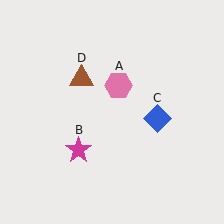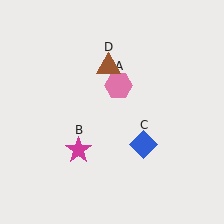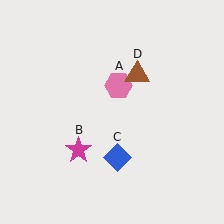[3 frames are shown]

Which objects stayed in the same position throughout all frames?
Pink hexagon (object A) and magenta star (object B) remained stationary.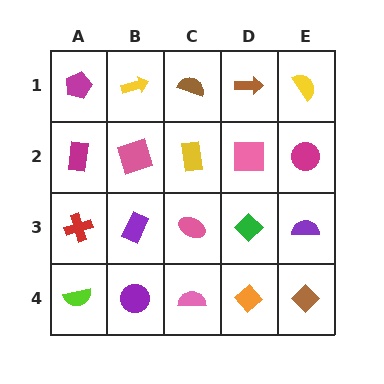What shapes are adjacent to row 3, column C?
A yellow rectangle (row 2, column C), a pink semicircle (row 4, column C), a purple rectangle (row 3, column B), a green diamond (row 3, column D).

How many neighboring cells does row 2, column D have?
4.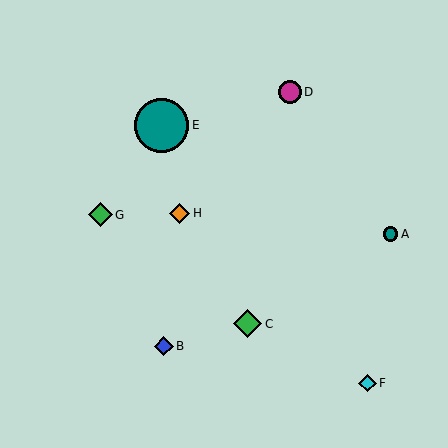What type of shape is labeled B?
Shape B is a blue diamond.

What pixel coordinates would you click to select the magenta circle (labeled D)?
Click at (290, 92) to select the magenta circle D.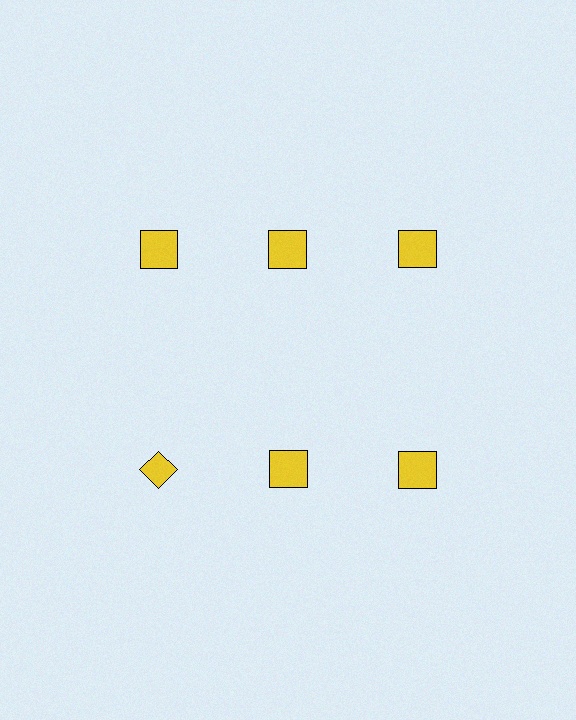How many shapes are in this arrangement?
There are 6 shapes arranged in a grid pattern.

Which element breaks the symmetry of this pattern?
The yellow diamond in the second row, leftmost column breaks the symmetry. All other shapes are yellow squares.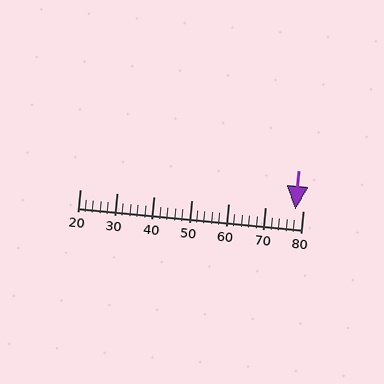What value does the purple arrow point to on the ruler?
The purple arrow points to approximately 78.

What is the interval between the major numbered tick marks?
The major tick marks are spaced 10 units apart.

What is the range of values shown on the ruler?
The ruler shows values from 20 to 80.